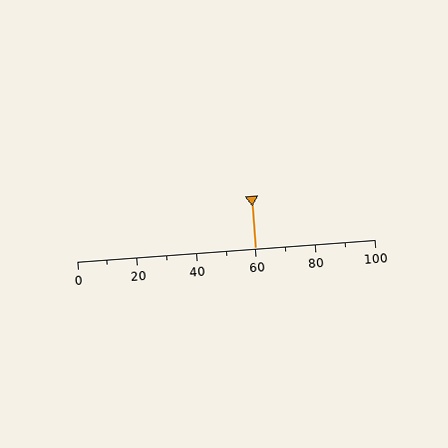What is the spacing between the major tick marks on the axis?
The major ticks are spaced 20 apart.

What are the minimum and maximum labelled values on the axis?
The axis runs from 0 to 100.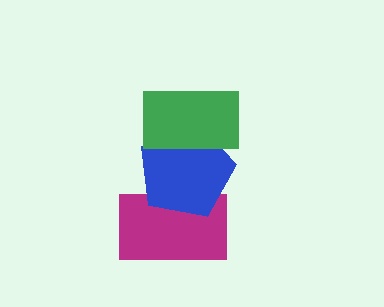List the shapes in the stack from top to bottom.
From top to bottom: the green rectangle, the blue pentagon, the magenta rectangle.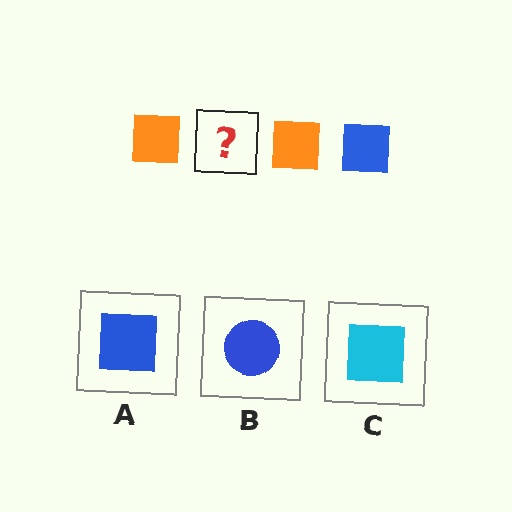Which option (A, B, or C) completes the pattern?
A.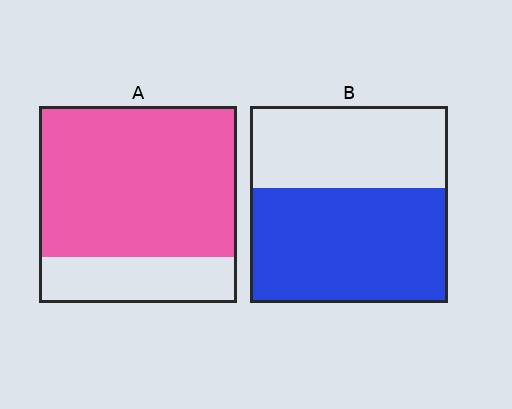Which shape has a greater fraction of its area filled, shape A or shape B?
Shape A.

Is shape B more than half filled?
Yes.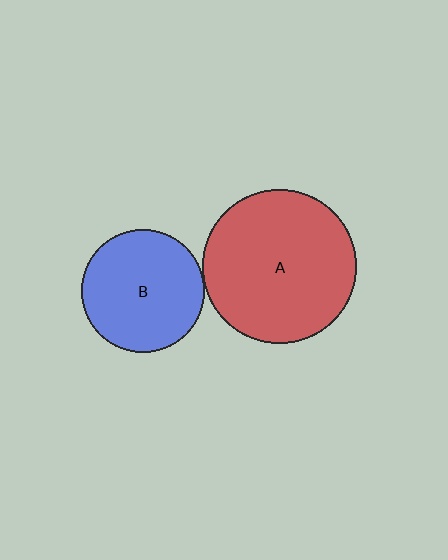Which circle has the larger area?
Circle A (red).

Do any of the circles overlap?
No, none of the circles overlap.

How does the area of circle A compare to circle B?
Approximately 1.5 times.